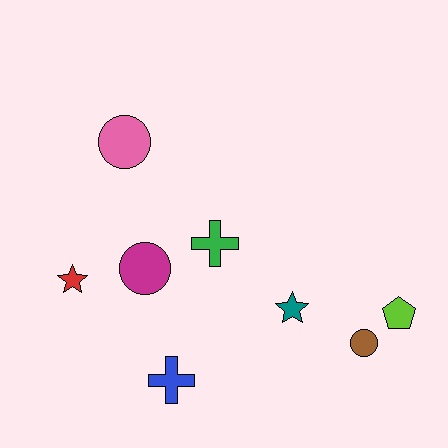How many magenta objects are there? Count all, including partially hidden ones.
There is 1 magenta object.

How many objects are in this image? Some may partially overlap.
There are 8 objects.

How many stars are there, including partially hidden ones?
There are 2 stars.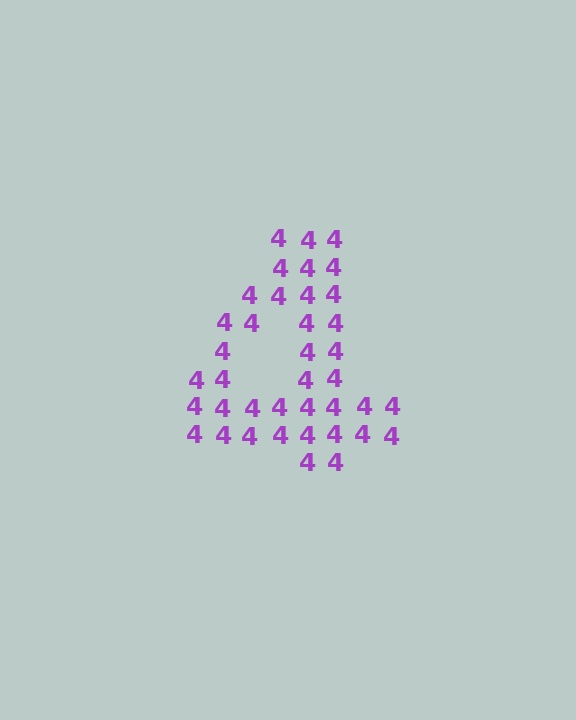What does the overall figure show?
The overall figure shows the digit 4.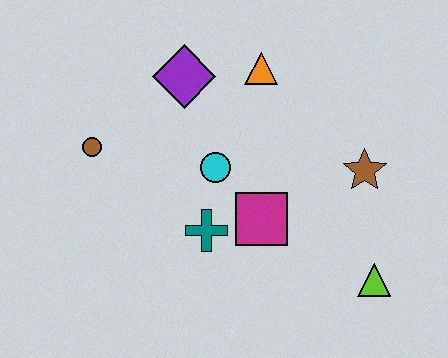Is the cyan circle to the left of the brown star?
Yes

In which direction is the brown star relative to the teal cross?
The brown star is to the right of the teal cross.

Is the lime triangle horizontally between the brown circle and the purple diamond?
No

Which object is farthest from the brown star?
The brown circle is farthest from the brown star.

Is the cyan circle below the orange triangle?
Yes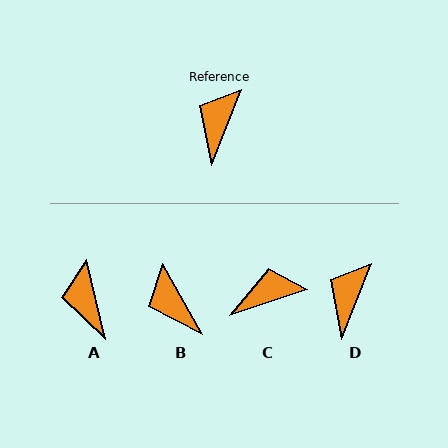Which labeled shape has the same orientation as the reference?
D.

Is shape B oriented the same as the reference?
No, it is off by about 51 degrees.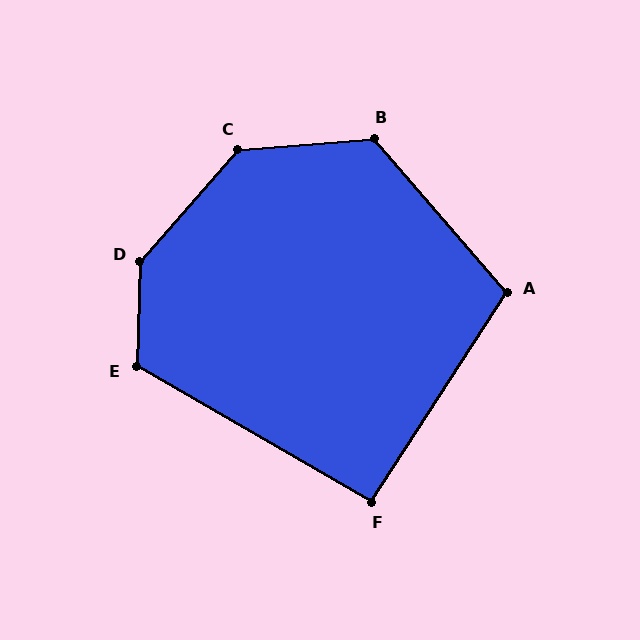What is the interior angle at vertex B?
Approximately 126 degrees (obtuse).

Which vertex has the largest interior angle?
D, at approximately 141 degrees.